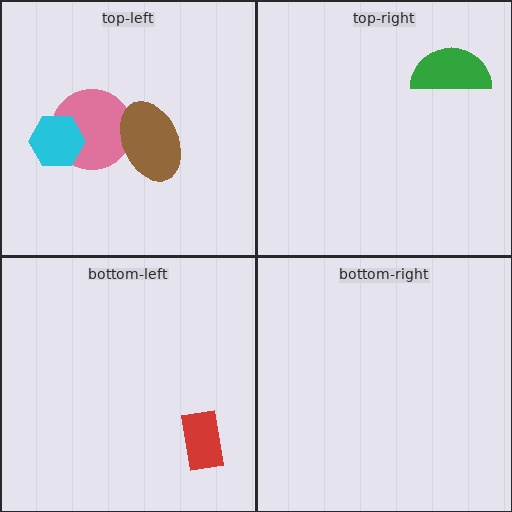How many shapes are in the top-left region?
3.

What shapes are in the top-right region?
The green semicircle.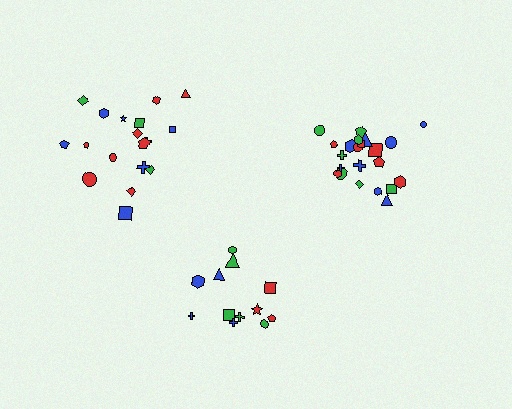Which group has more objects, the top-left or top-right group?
The top-right group.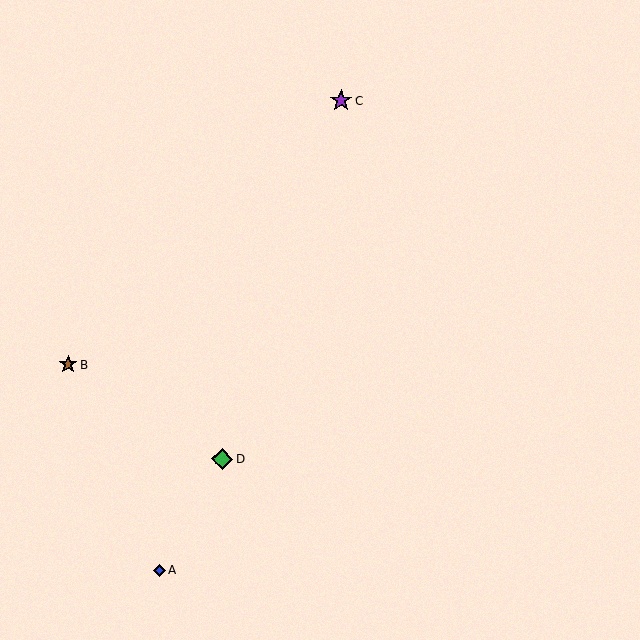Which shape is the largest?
The purple star (labeled C) is the largest.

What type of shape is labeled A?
Shape A is a blue diamond.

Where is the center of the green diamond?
The center of the green diamond is at (222, 459).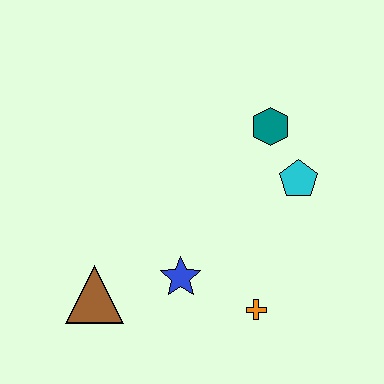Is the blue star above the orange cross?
Yes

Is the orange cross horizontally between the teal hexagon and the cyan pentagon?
No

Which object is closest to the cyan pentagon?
The teal hexagon is closest to the cyan pentagon.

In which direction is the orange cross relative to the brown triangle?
The orange cross is to the right of the brown triangle.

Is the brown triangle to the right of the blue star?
No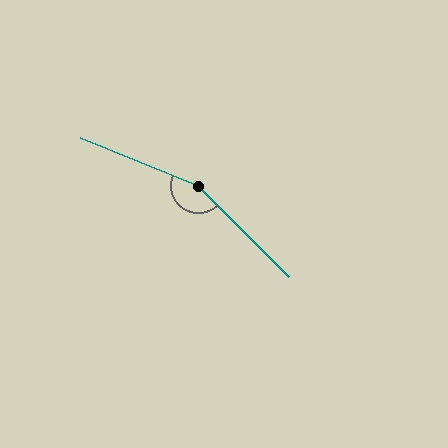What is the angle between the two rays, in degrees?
Approximately 156 degrees.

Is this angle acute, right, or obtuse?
It is obtuse.